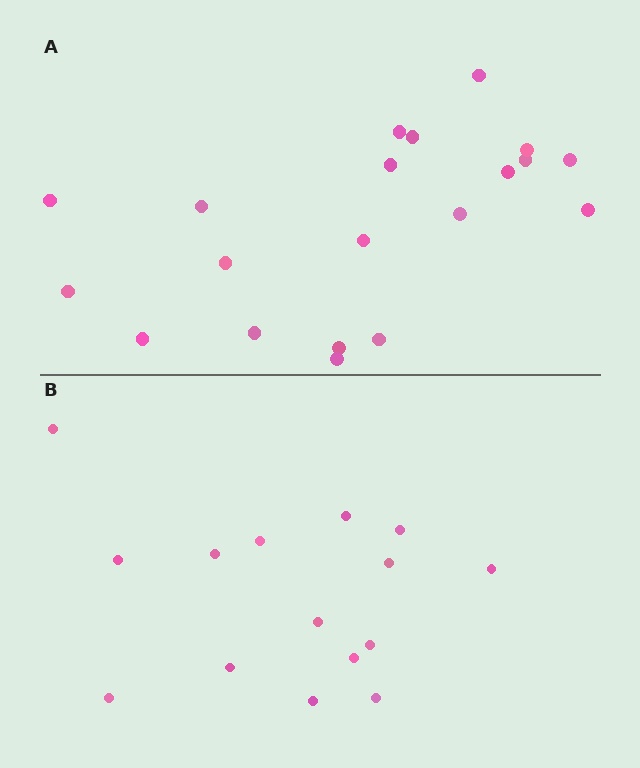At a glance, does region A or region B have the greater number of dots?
Region A (the top region) has more dots.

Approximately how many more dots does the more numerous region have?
Region A has about 5 more dots than region B.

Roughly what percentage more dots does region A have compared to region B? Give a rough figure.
About 35% more.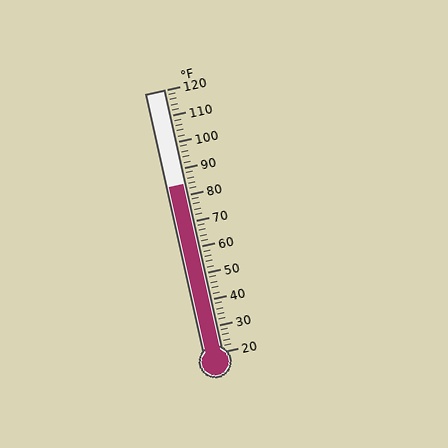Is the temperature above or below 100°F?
The temperature is below 100°F.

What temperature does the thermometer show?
The thermometer shows approximately 84°F.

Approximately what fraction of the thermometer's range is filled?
The thermometer is filled to approximately 65% of its range.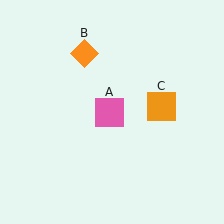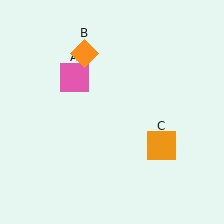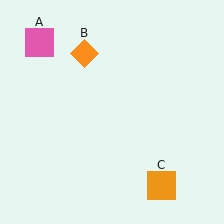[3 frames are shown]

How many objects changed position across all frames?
2 objects changed position: pink square (object A), orange square (object C).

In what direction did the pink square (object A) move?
The pink square (object A) moved up and to the left.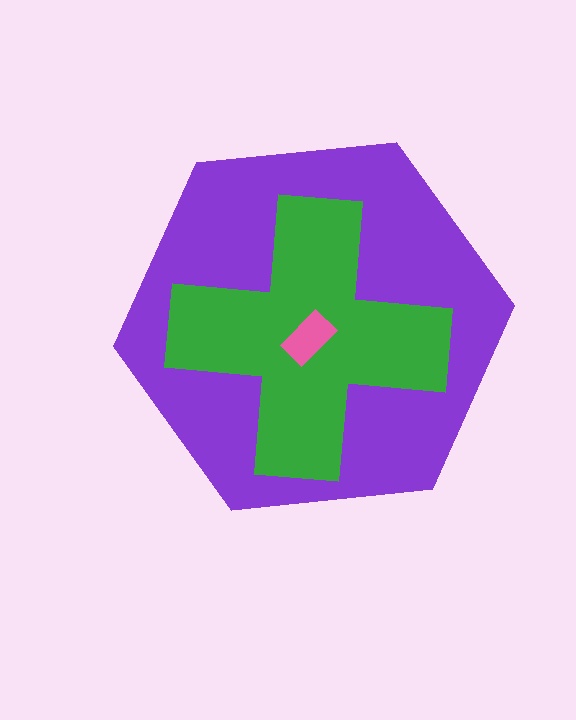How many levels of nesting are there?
3.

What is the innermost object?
The pink rectangle.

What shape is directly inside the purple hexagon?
The green cross.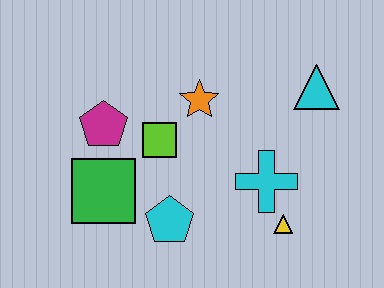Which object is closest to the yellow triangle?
The cyan cross is closest to the yellow triangle.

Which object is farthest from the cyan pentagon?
The cyan triangle is farthest from the cyan pentagon.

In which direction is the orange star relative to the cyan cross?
The orange star is above the cyan cross.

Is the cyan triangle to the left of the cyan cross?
No